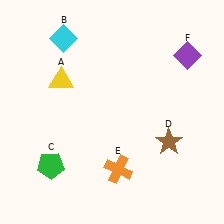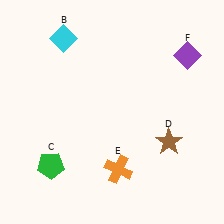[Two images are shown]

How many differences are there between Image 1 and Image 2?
There is 1 difference between the two images.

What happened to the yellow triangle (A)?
The yellow triangle (A) was removed in Image 2. It was in the top-left area of Image 1.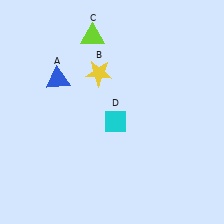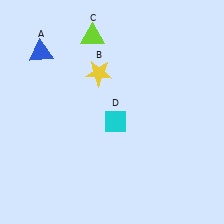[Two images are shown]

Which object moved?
The blue triangle (A) moved up.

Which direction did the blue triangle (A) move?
The blue triangle (A) moved up.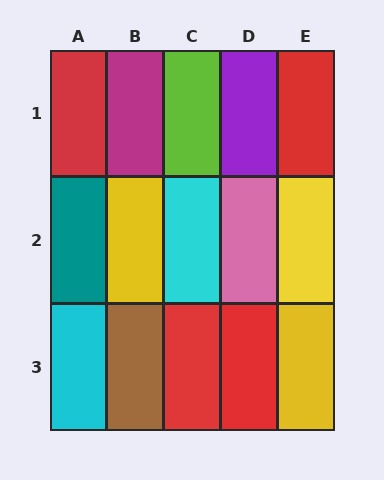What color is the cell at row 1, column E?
Red.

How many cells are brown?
1 cell is brown.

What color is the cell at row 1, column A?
Red.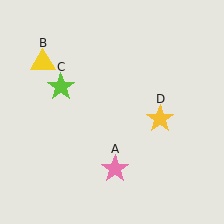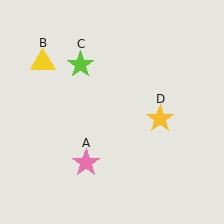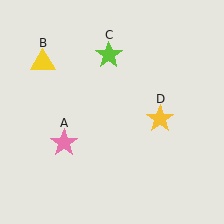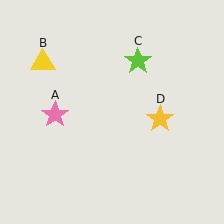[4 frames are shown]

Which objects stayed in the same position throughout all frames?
Yellow triangle (object B) and yellow star (object D) remained stationary.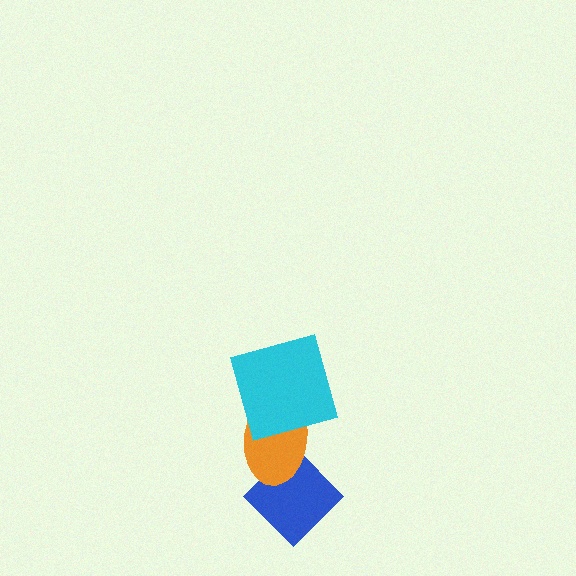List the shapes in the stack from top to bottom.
From top to bottom: the cyan square, the orange ellipse, the blue diamond.